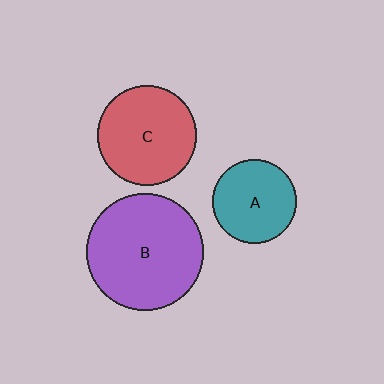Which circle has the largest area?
Circle B (purple).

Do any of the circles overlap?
No, none of the circles overlap.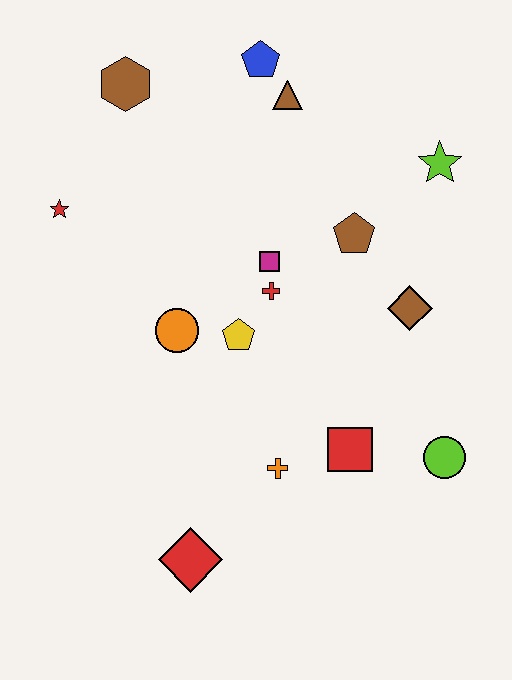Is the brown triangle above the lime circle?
Yes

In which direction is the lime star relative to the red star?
The lime star is to the right of the red star.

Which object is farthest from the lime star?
The red diamond is farthest from the lime star.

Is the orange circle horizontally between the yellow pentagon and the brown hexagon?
Yes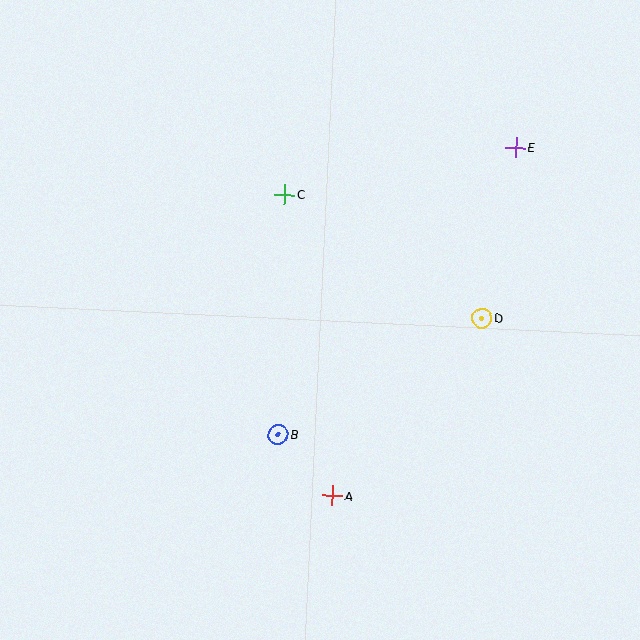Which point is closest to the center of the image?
Point B at (278, 434) is closest to the center.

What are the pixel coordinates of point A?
Point A is at (332, 496).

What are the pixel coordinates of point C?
Point C is at (285, 194).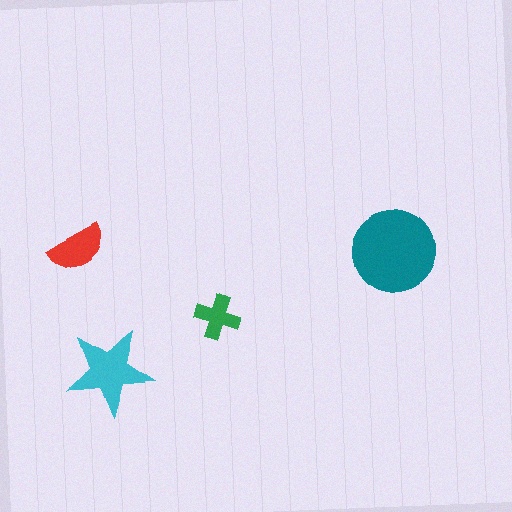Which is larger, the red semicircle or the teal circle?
The teal circle.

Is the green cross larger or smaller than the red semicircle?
Smaller.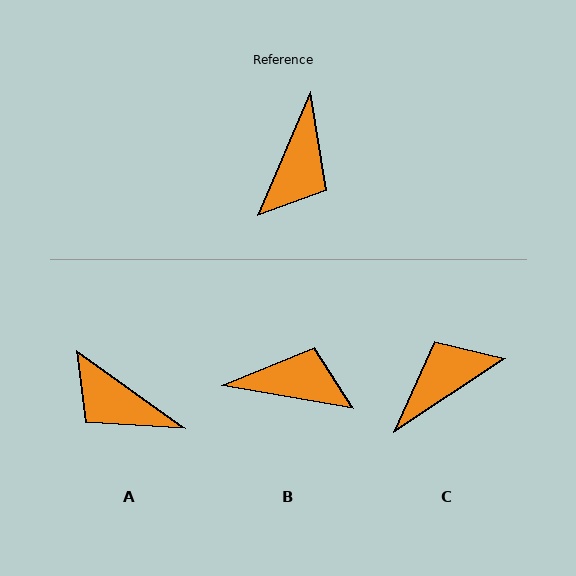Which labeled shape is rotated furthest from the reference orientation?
C, about 147 degrees away.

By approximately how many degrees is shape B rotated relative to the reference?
Approximately 103 degrees counter-clockwise.